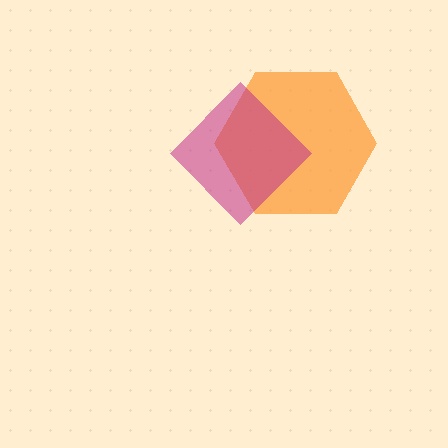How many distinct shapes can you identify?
There are 2 distinct shapes: an orange hexagon, a magenta diamond.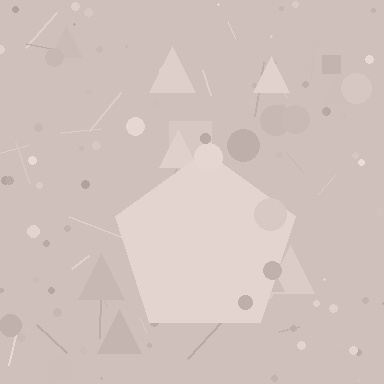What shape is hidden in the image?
A pentagon is hidden in the image.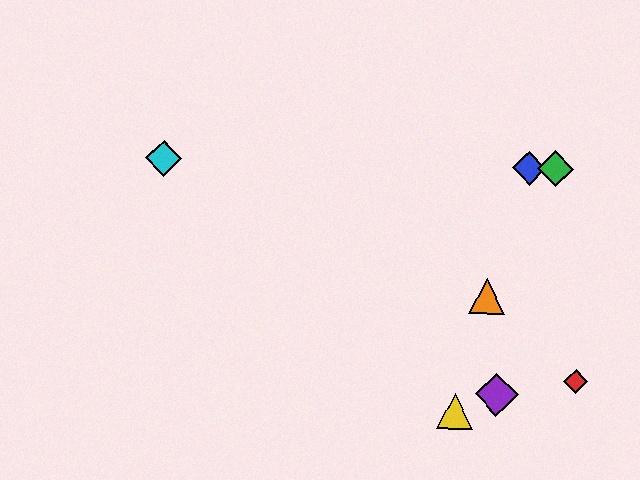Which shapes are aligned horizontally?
The blue diamond, the green diamond, the cyan diamond are aligned horizontally.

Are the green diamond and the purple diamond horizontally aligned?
No, the green diamond is at y≈169 and the purple diamond is at y≈395.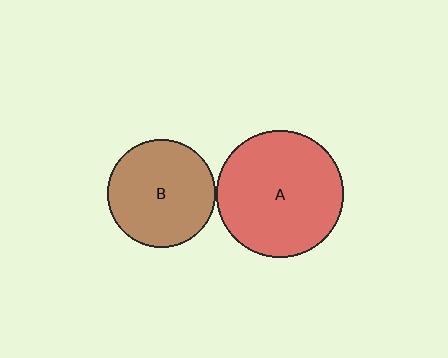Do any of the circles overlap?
No, none of the circles overlap.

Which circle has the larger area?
Circle A (red).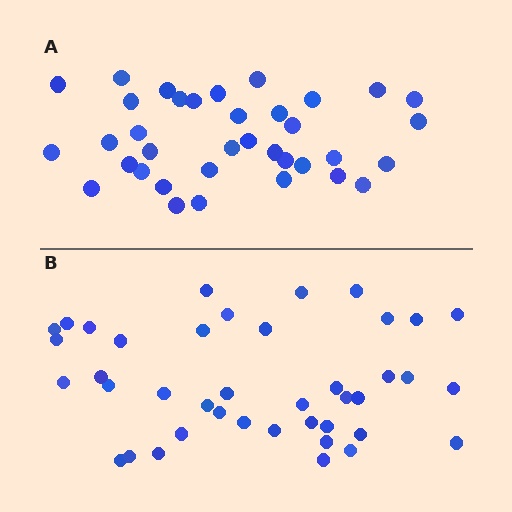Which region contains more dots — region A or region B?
Region B (the bottom region) has more dots.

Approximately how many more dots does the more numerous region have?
Region B has about 5 more dots than region A.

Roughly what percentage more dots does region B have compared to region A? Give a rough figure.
About 15% more.